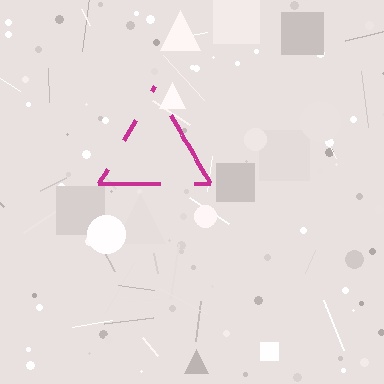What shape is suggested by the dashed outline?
The dashed outline suggests a triangle.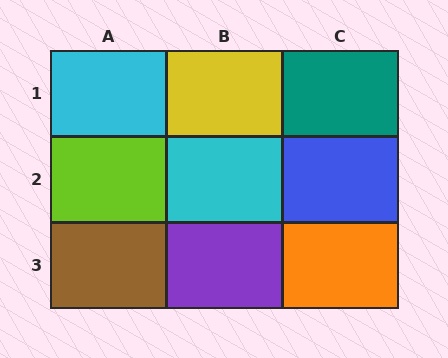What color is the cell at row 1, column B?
Yellow.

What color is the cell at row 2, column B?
Cyan.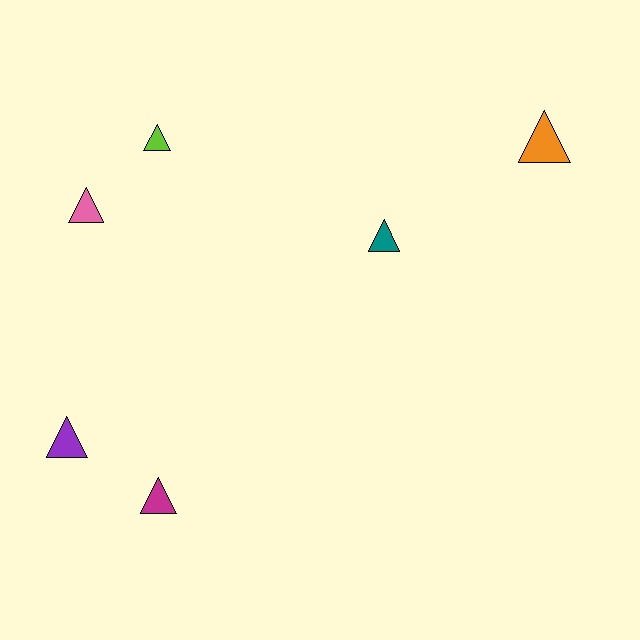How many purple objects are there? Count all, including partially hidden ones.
There is 1 purple object.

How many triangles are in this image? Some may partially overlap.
There are 6 triangles.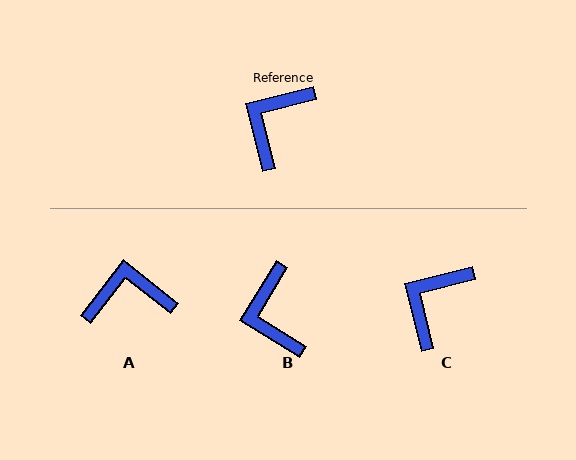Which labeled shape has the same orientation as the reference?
C.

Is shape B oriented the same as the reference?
No, it is off by about 45 degrees.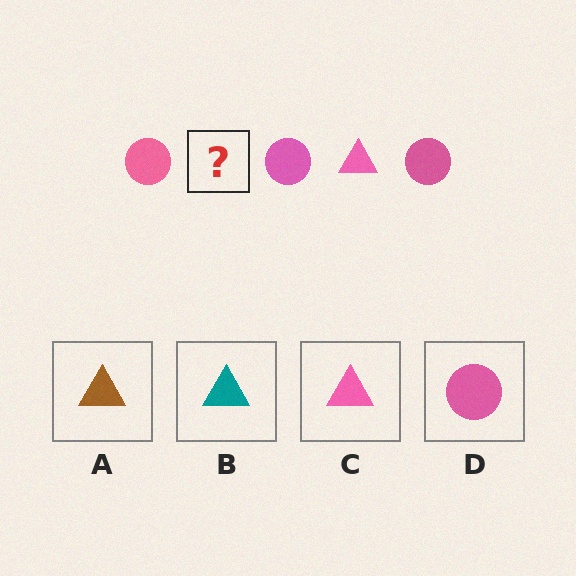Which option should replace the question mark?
Option C.